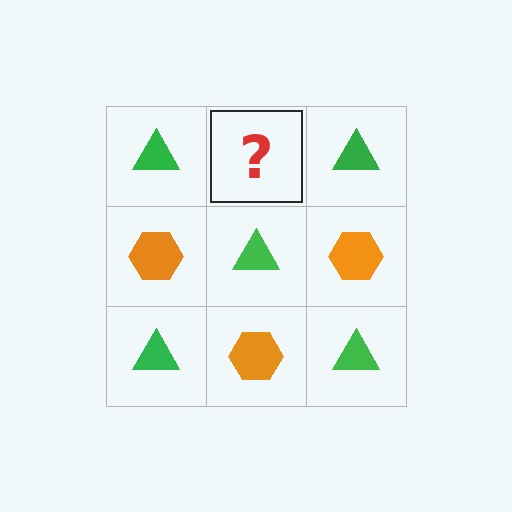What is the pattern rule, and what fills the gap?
The rule is that it alternates green triangle and orange hexagon in a checkerboard pattern. The gap should be filled with an orange hexagon.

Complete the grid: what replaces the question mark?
The question mark should be replaced with an orange hexagon.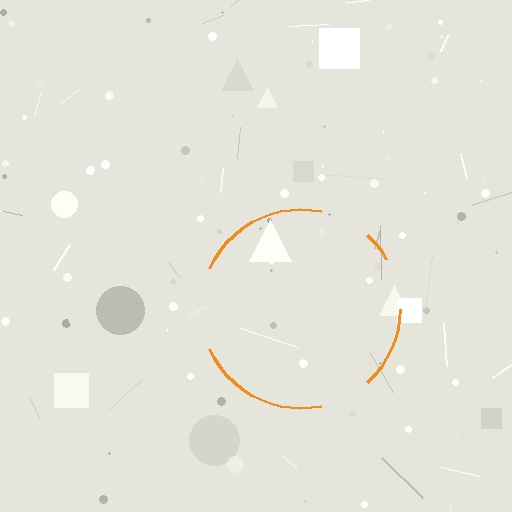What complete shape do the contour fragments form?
The contour fragments form a circle.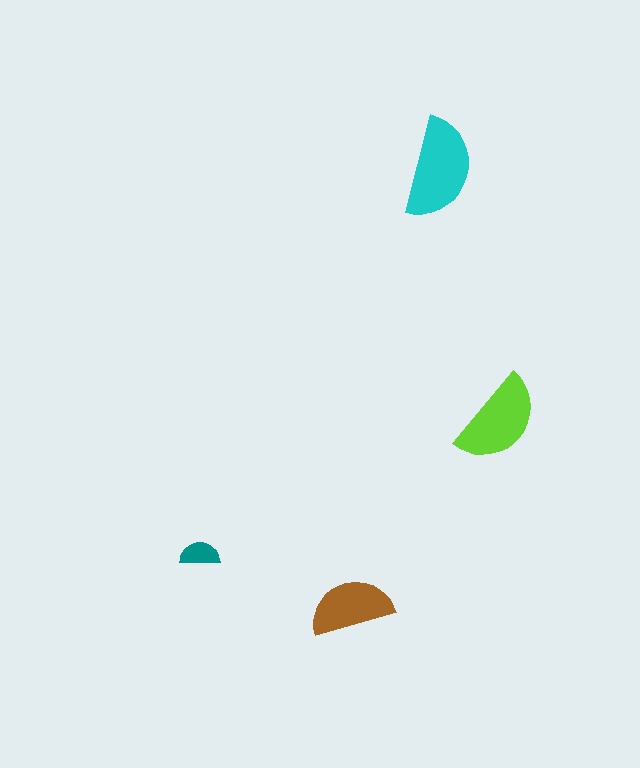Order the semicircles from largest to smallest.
the cyan one, the lime one, the brown one, the teal one.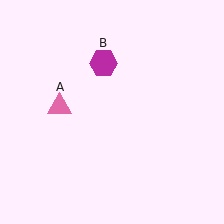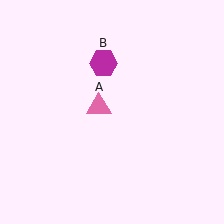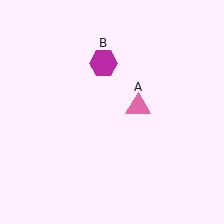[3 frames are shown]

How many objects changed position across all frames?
1 object changed position: pink triangle (object A).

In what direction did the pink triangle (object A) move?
The pink triangle (object A) moved right.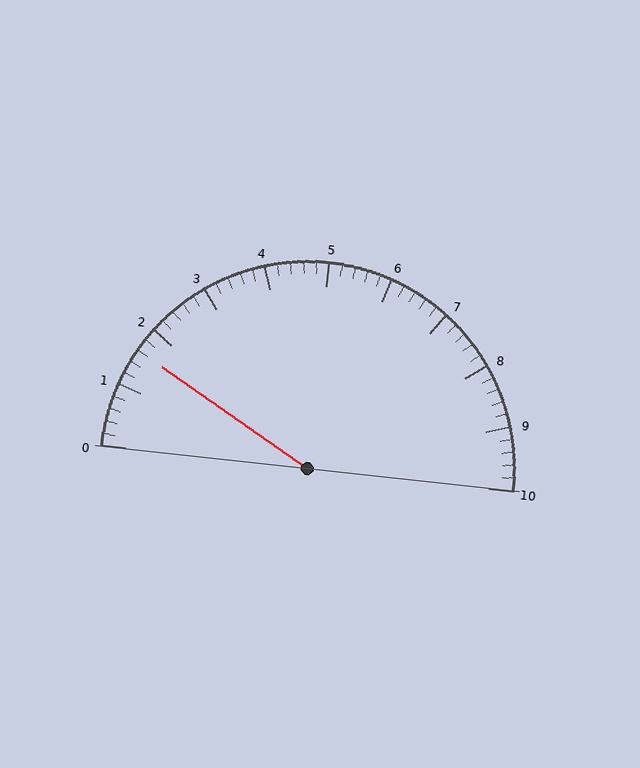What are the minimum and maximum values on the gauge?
The gauge ranges from 0 to 10.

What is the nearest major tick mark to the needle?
The nearest major tick mark is 2.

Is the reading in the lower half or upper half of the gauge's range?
The reading is in the lower half of the range (0 to 10).